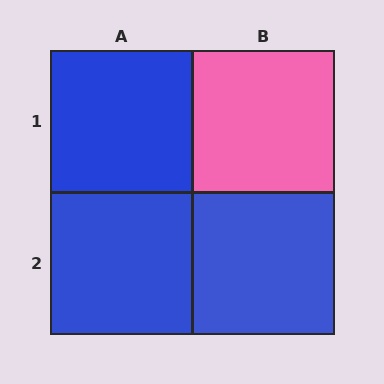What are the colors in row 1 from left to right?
Blue, pink.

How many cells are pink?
1 cell is pink.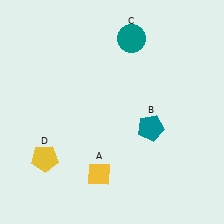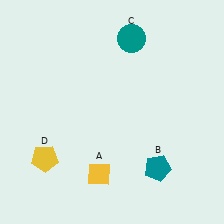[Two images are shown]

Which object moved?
The teal pentagon (B) moved down.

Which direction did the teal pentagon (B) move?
The teal pentagon (B) moved down.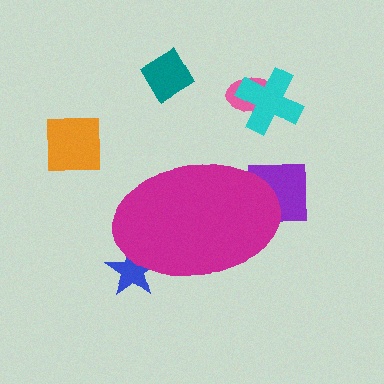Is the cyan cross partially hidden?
No, the cyan cross is fully visible.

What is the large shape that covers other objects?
A magenta ellipse.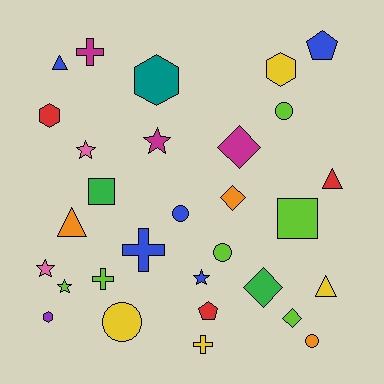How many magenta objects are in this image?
There are 3 magenta objects.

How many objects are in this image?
There are 30 objects.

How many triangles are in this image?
There are 4 triangles.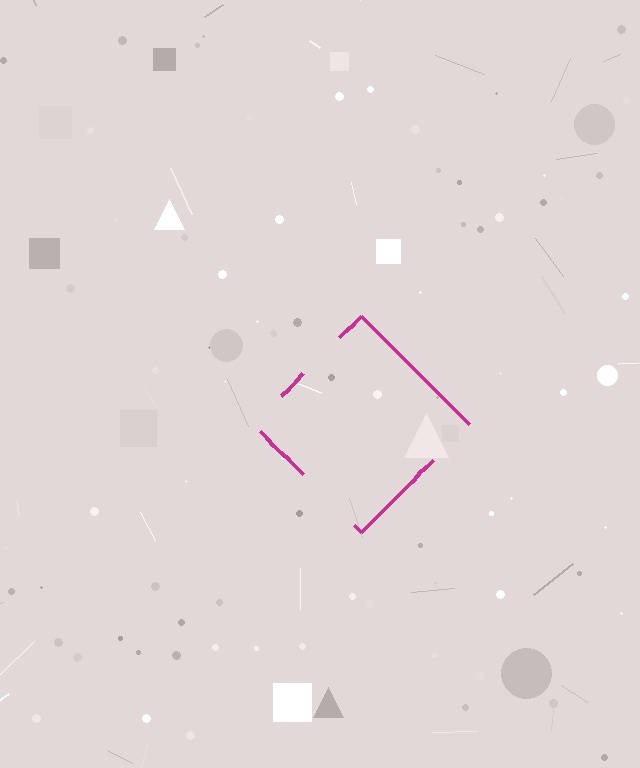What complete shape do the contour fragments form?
The contour fragments form a diamond.